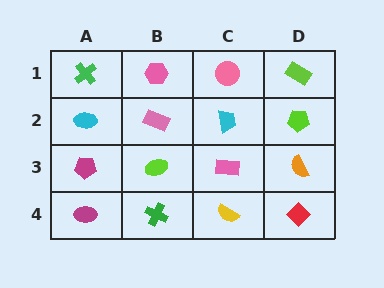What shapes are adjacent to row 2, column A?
A green cross (row 1, column A), a magenta pentagon (row 3, column A), a pink rectangle (row 2, column B).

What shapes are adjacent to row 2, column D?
A lime rectangle (row 1, column D), an orange semicircle (row 3, column D), a cyan trapezoid (row 2, column C).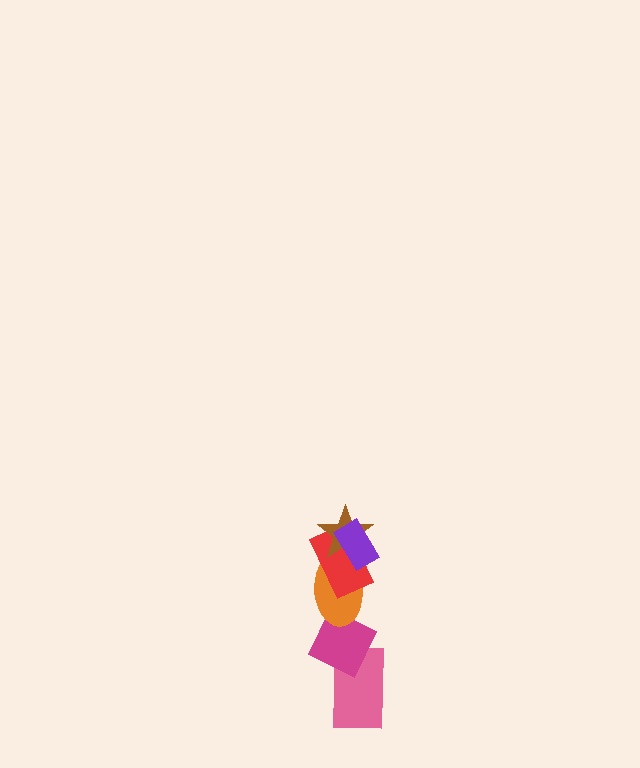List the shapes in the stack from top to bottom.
From top to bottom: the purple rectangle, the brown star, the red rectangle, the orange ellipse, the magenta diamond, the pink rectangle.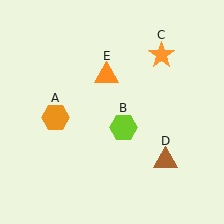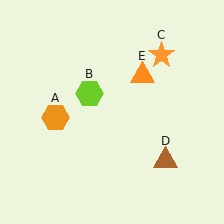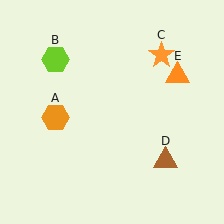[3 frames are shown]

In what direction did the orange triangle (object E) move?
The orange triangle (object E) moved right.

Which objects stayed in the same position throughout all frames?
Orange hexagon (object A) and orange star (object C) and brown triangle (object D) remained stationary.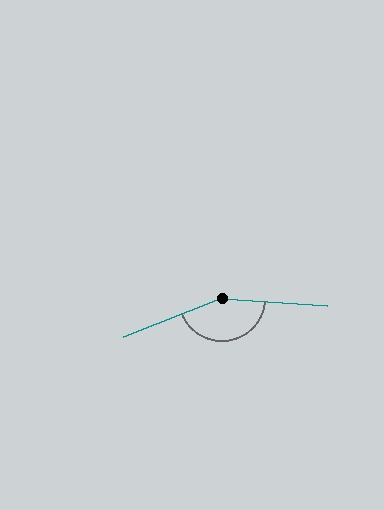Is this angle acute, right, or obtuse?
It is obtuse.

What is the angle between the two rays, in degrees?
Approximately 154 degrees.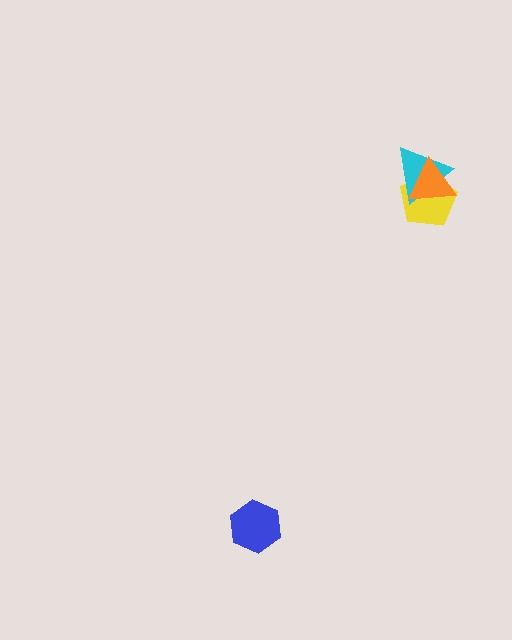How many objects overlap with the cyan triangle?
2 objects overlap with the cyan triangle.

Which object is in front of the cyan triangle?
The orange triangle is in front of the cyan triangle.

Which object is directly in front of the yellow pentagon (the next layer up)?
The cyan triangle is directly in front of the yellow pentagon.